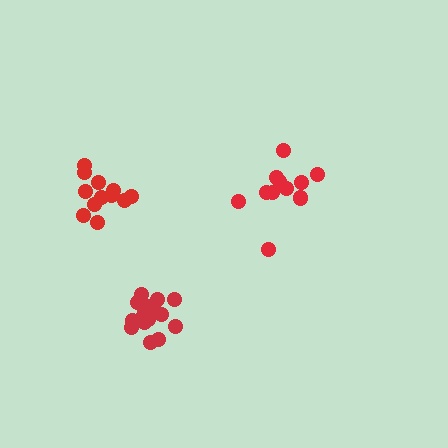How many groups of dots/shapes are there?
There are 3 groups.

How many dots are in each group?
Group 1: 12 dots, Group 2: 17 dots, Group 3: 12 dots (41 total).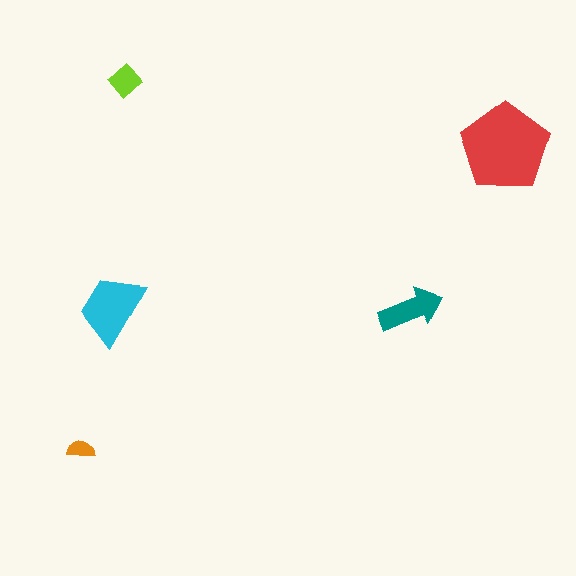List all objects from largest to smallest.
The red pentagon, the cyan trapezoid, the teal arrow, the lime diamond, the orange semicircle.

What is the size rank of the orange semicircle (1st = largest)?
5th.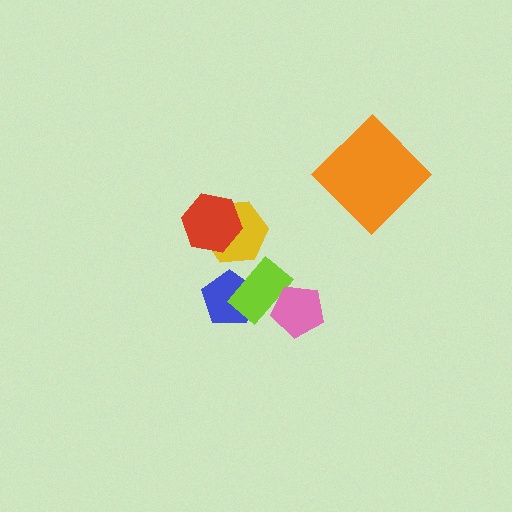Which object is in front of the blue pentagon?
The lime rectangle is in front of the blue pentagon.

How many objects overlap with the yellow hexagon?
1 object overlaps with the yellow hexagon.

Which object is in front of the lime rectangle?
The pink pentagon is in front of the lime rectangle.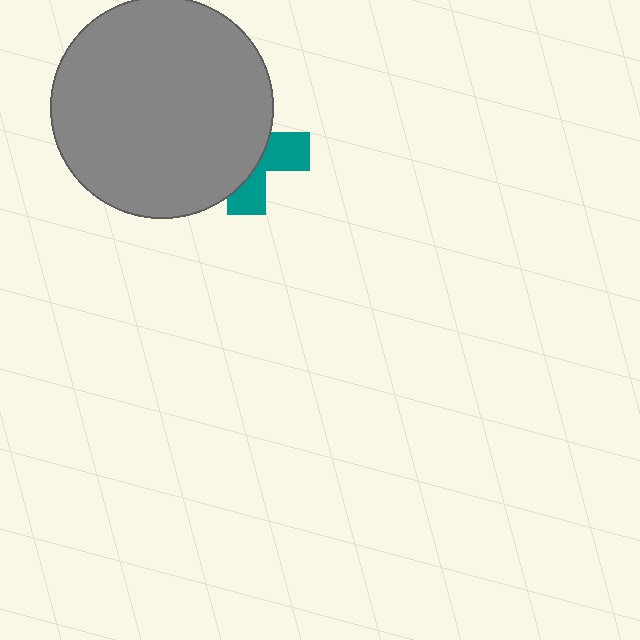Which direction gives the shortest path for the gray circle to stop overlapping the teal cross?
Moving left gives the shortest separation.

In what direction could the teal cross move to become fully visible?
The teal cross could move right. That would shift it out from behind the gray circle entirely.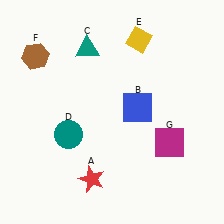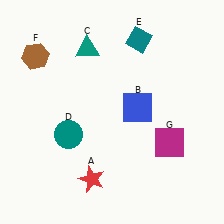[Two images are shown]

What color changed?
The diamond (E) changed from yellow in Image 1 to teal in Image 2.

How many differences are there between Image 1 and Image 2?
There is 1 difference between the two images.